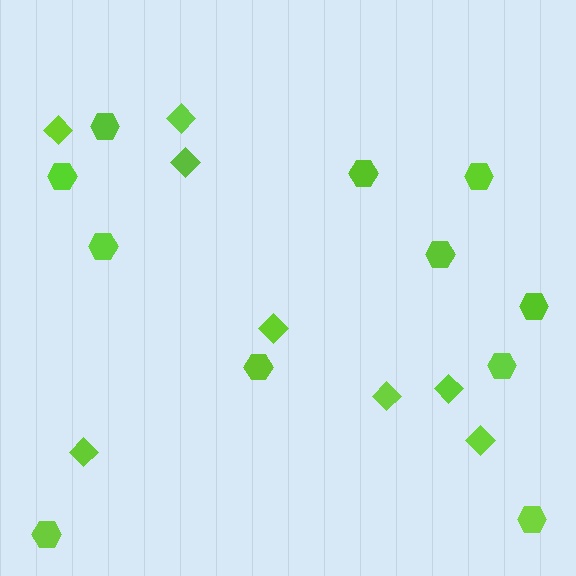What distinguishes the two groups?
There are 2 groups: one group of hexagons (11) and one group of diamonds (8).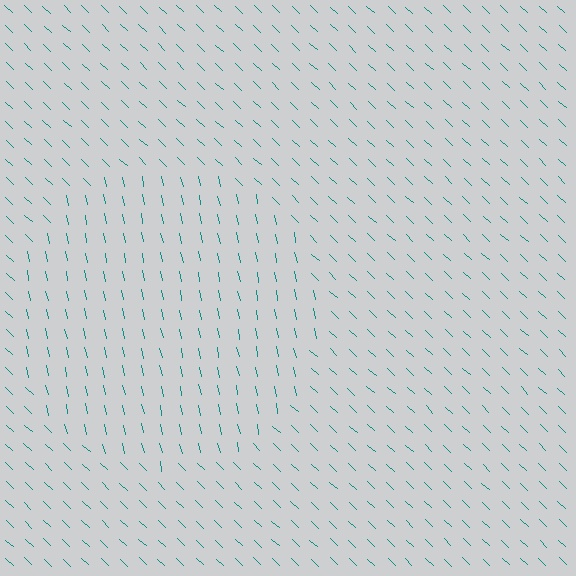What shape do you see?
I see a circle.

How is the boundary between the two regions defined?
The boundary is defined purely by a change in line orientation (approximately 35 degrees difference). All lines are the same color and thickness.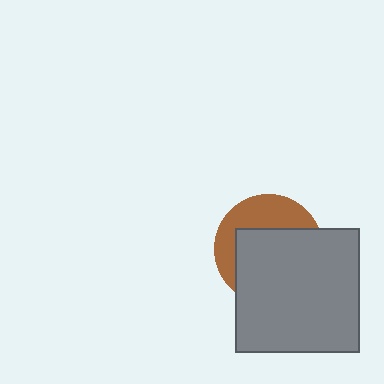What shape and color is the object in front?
The object in front is a gray square.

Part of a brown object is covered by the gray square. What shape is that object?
It is a circle.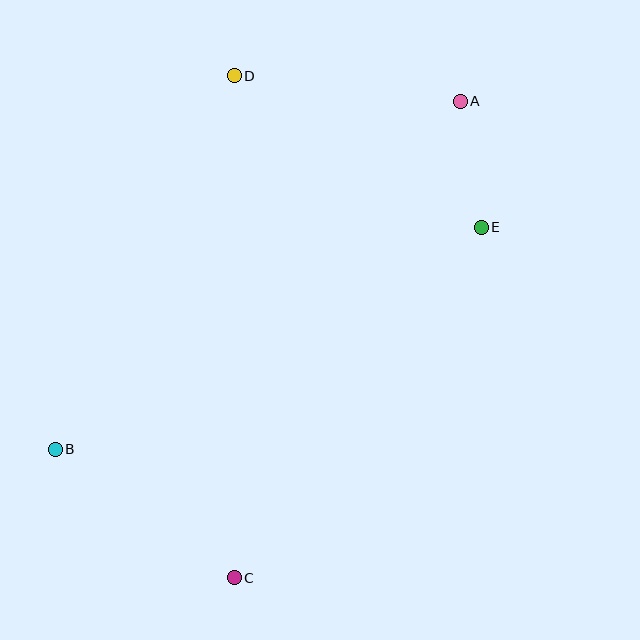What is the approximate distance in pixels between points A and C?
The distance between A and C is approximately 528 pixels.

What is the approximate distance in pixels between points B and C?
The distance between B and C is approximately 220 pixels.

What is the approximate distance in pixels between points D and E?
The distance between D and E is approximately 290 pixels.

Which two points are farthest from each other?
Points A and B are farthest from each other.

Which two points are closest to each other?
Points A and E are closest to each other.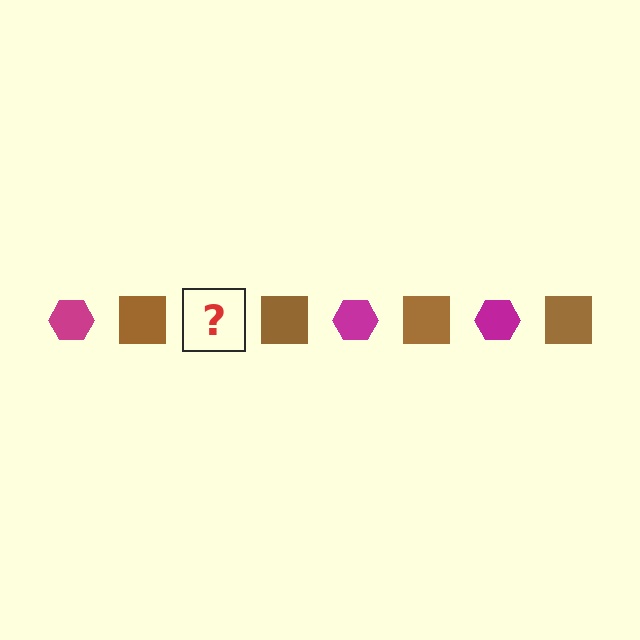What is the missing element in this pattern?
The missing element is a magenta hexagon.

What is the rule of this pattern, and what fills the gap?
The rule is that the pattern alternates between magenta hexagon and brown square. The gap should be filled with a magenta hexagon.